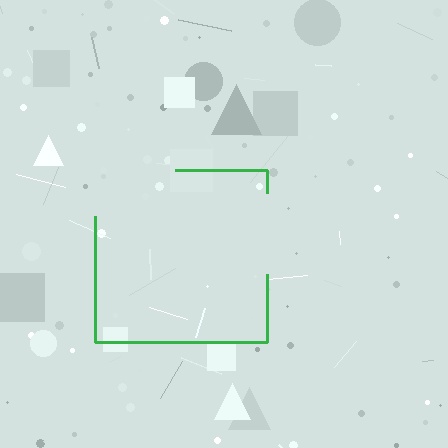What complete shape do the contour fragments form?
The contour fragments form a square.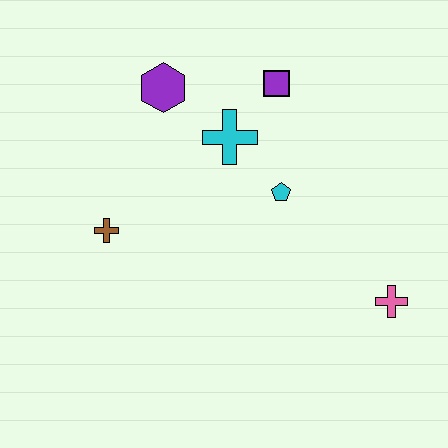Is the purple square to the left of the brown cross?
No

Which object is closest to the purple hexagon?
The cyan cross is closest to the purple hexagon.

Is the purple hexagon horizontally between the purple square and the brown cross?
Yes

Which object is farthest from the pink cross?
The purple hexagon is farthest from the pink cross.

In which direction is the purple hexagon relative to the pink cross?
The purple hexagon is to the left of the pink cross.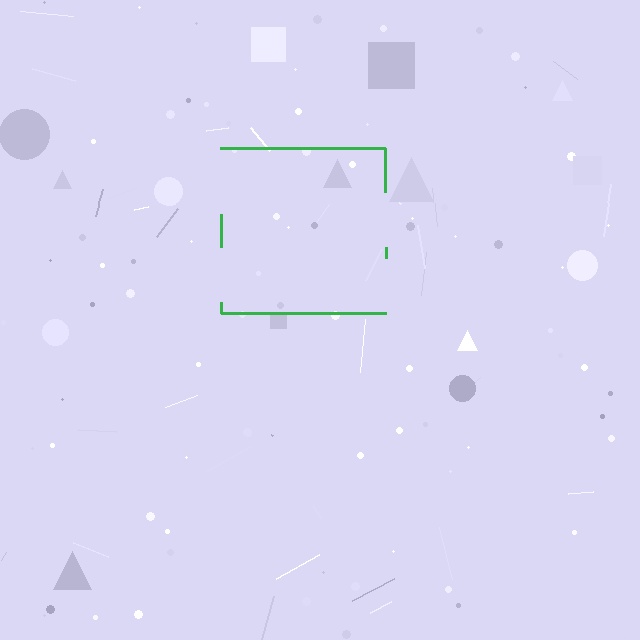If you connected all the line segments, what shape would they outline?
They would outline a square.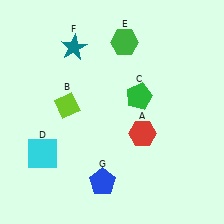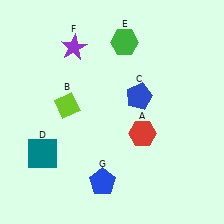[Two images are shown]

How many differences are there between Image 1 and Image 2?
There are 3 differences between the two images.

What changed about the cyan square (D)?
In Image 1, D is cyan. In Image 2, it changed to teal.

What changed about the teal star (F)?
In Image 1, F is teal. In Image 2, it changed to purple.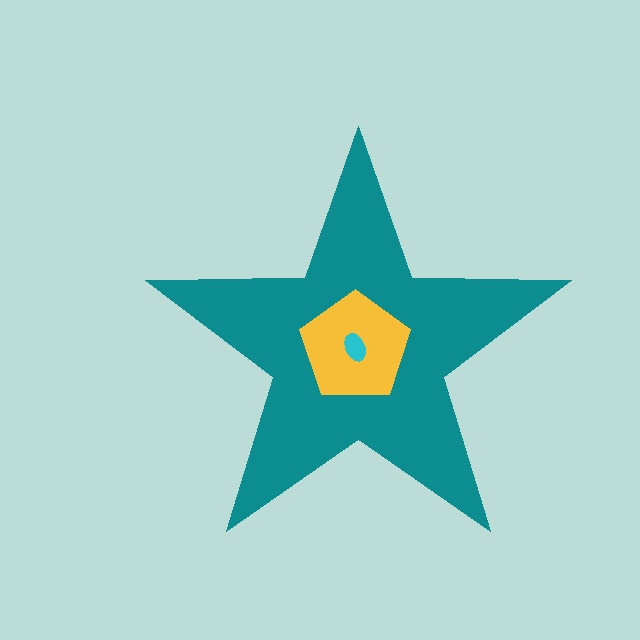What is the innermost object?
The cyan ellipse.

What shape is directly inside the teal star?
The yellow pentagon.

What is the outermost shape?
The teal star.